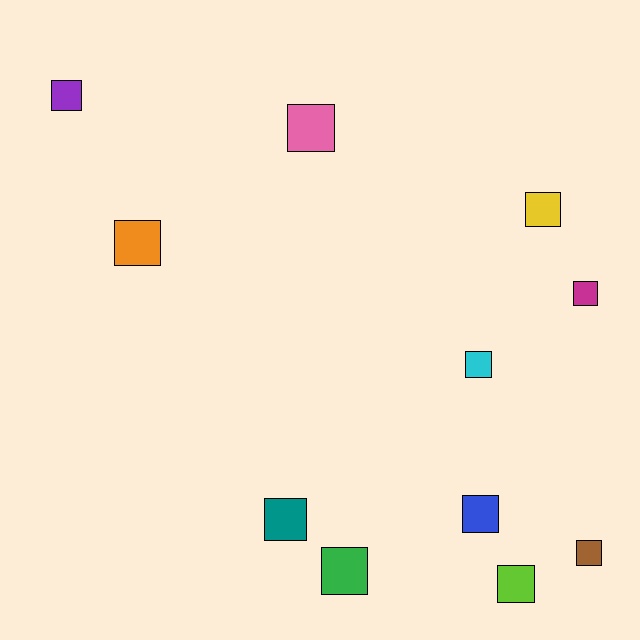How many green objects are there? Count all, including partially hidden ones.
There is 1 green object.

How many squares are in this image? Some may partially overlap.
There are 11 squares.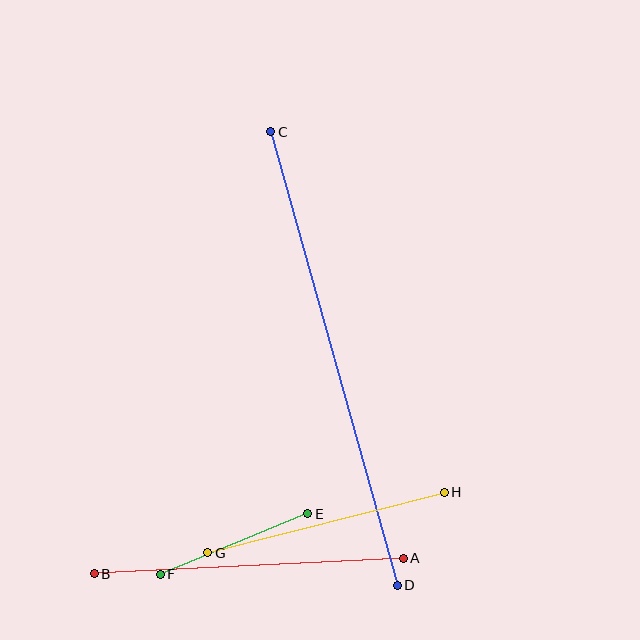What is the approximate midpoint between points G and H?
The midpoint is at approximately (326, 523) pixels.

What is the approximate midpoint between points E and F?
The midpoint is at approximately (234, 544) pixels.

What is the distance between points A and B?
The distance is approximately 309 pixels.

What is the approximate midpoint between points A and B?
The midpoint is at approximately (249, 566) pixels.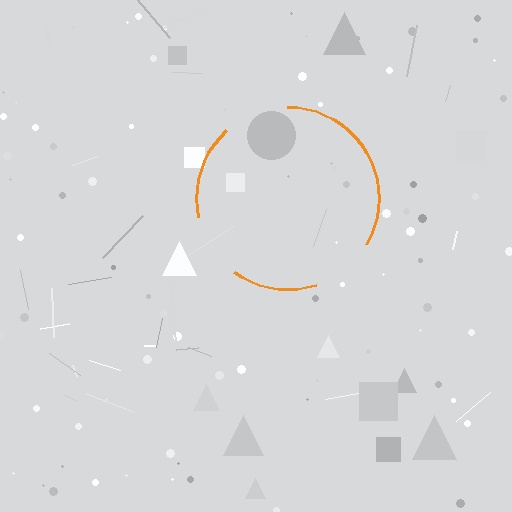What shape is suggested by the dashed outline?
The dashed outline suggests a circle.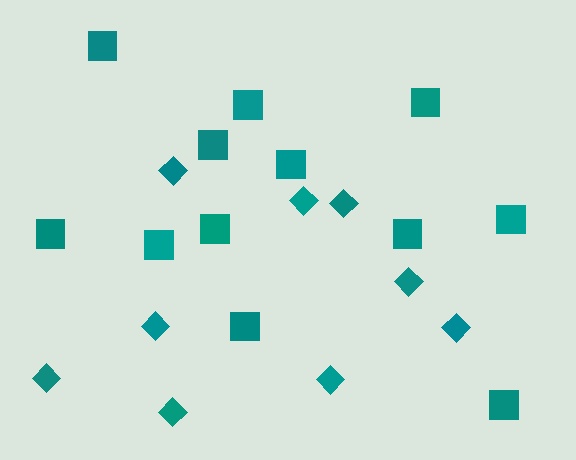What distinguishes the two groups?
There are 2 groups: one group of squares (12) and one group of diamonds (9).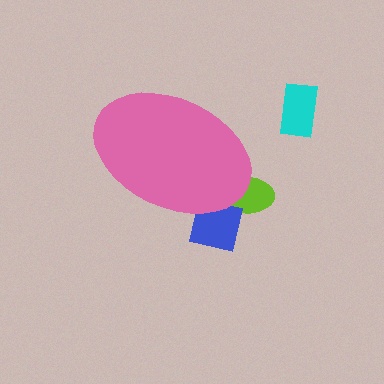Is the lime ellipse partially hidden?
Yes, the lime ellipse is partially hidden behind the pink ellipse.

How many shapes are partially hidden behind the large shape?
2 shapes are partially hidden.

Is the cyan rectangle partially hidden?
No, the cyan rectangle is fully visible.